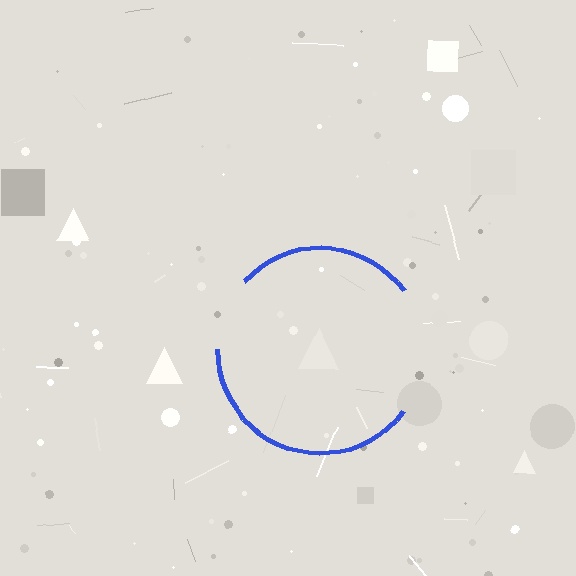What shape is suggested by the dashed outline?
The dashed outline suggests a circle.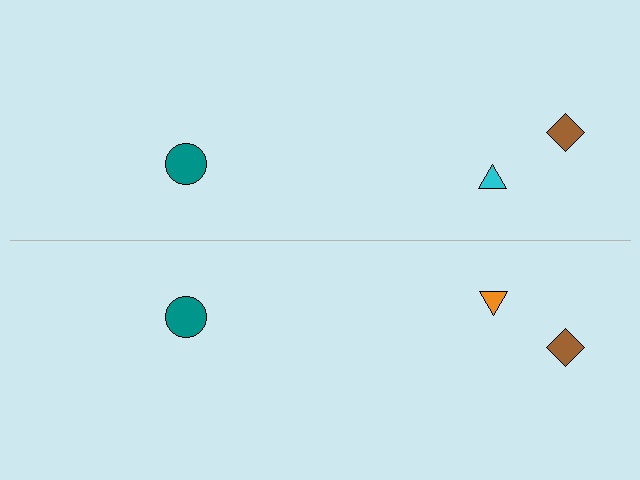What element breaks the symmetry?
The orange triangle on the bottom side breaks the symmetry — its mirror counterpart is cyan.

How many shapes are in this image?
There are 6 shapes in this image.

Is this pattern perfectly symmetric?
No, the pattern is not perfectly symmetric. The orange triangle on the bottom side breaks the symmetry — its mirror counterpart is cyan.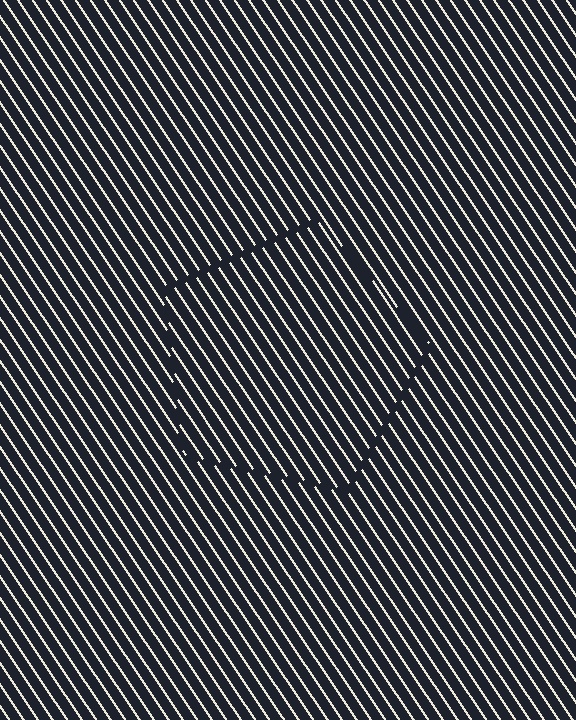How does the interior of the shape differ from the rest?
The interior of the shape contains the same grating, shifted by half a period — the contour is defined by the phase discontinuity where line-ends from the inner and outer gratings abut.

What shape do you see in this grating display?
An illusory pentagon. The interior of the shape contains the same grating, shifted by half a period — the contour is defined by the phase discontinuity where line-ends from the inner and outer gratings abut.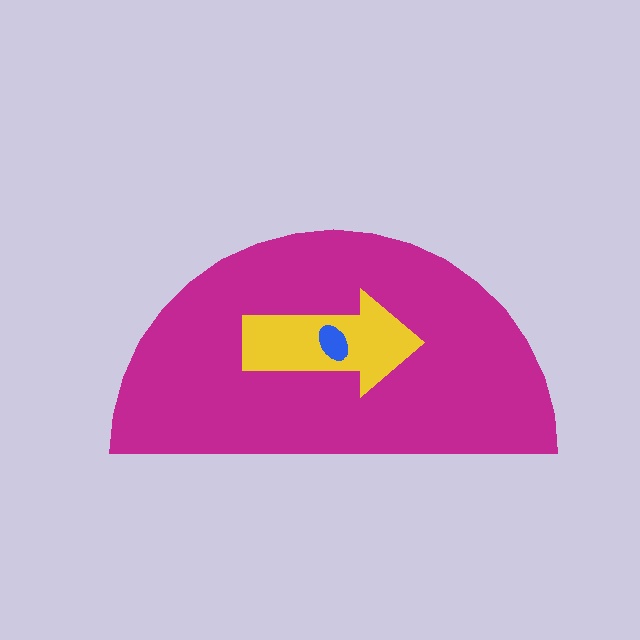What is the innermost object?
The blue ellipse.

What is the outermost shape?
The magenta semicircle.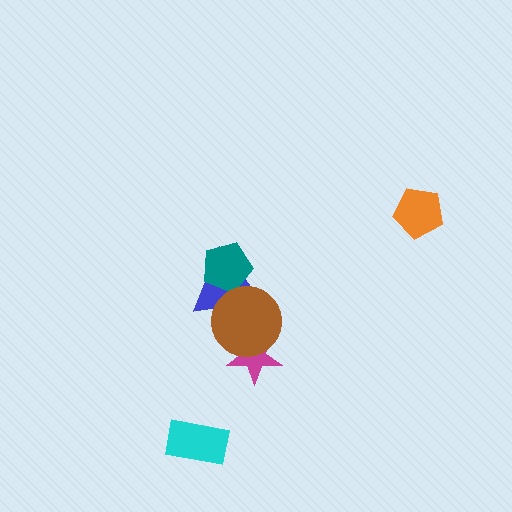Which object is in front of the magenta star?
The brown circle is in front of the magenta star.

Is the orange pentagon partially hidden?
No, no other shape covers it.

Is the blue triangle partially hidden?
Yes, it is partially covered by another shape.